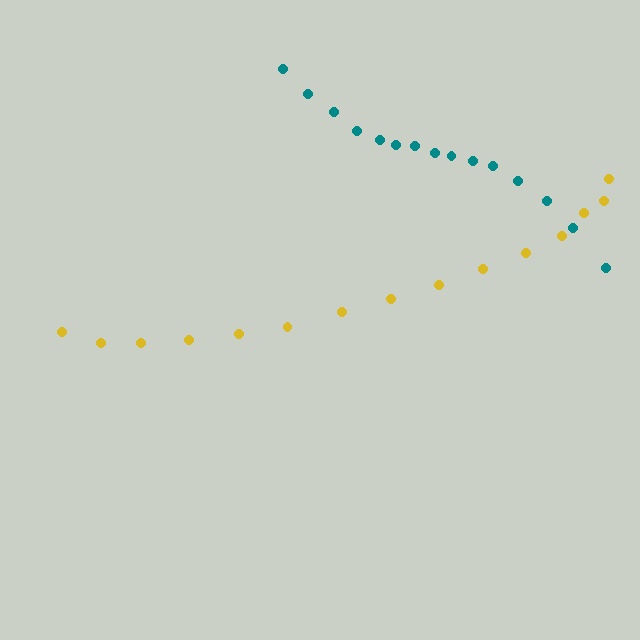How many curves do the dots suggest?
There are 2 distinct paths.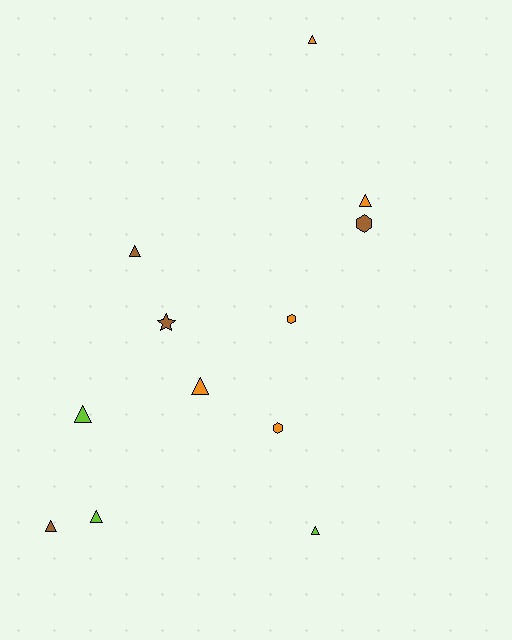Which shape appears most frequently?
Triangle, with 8 objects.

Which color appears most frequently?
Orange, with 5 objects.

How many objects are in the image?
There are 12 objects.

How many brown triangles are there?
There are 2 brown triangles.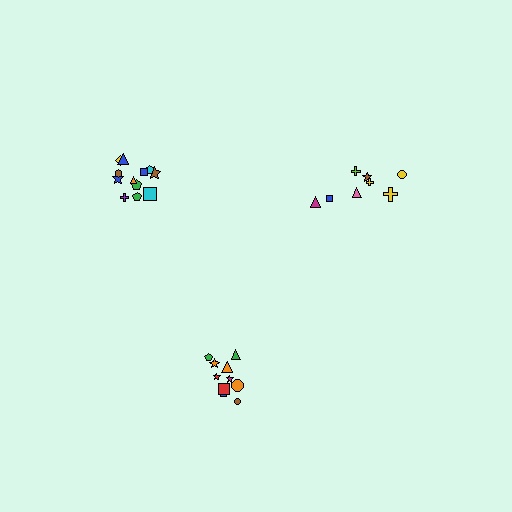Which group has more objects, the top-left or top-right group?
The top-left group.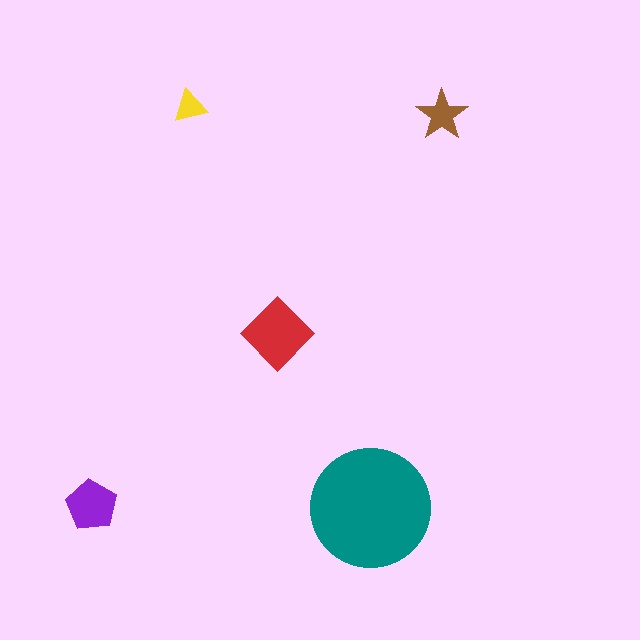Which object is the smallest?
The yellow triangle.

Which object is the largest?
The teal circle.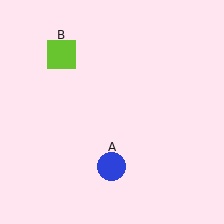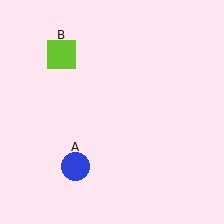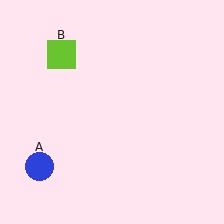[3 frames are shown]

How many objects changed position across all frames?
1 object changed position: blue circle (object A).